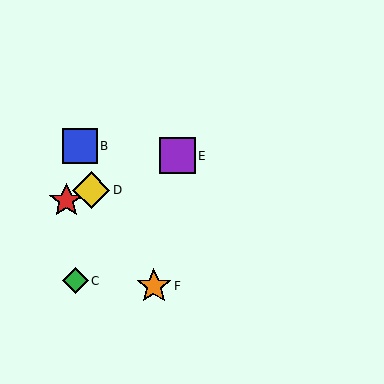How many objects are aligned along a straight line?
3 objects (A, D, E) are aligned along a straight line.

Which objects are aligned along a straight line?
Objects A, D, E are aligned along a straight line.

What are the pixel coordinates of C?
Object C is at (75, 281).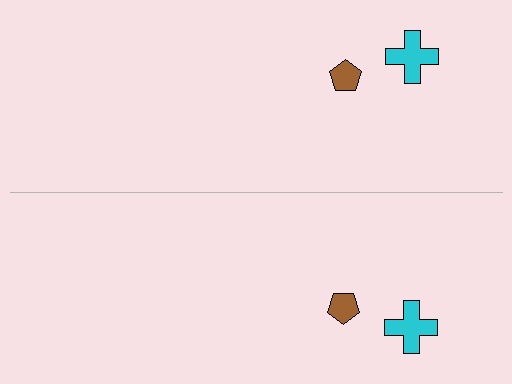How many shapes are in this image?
There are 4 shapes in this image.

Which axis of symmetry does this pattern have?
The pattern has a horizontal axis of symmetry running through the center of the image.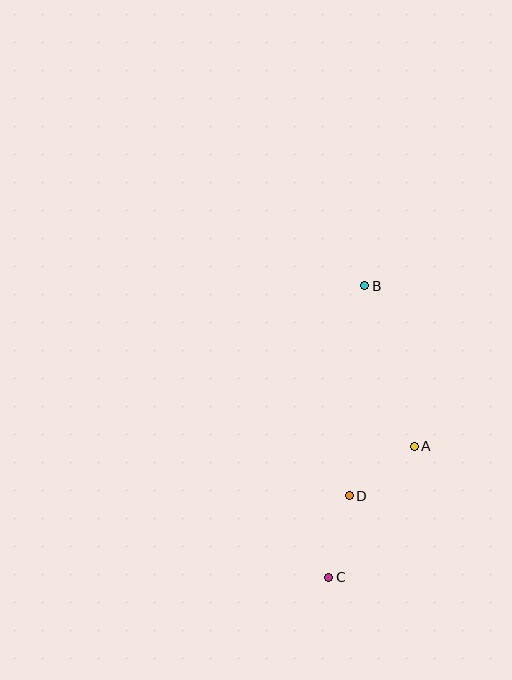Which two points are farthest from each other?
Points B and C are farthest from each other.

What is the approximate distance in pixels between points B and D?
The distance between B and D is approximately 211 pixels.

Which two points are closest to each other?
Points A and D are closest to each other.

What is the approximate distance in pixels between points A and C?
The distance between A and C is approximately 156 pixels.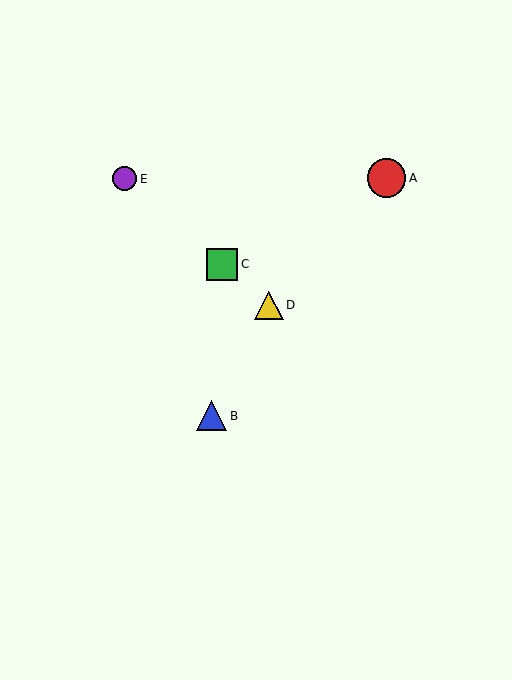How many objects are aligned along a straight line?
3 objects (C, D, E) are aligned along a straight line.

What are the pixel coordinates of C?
Object C is at (222, 264).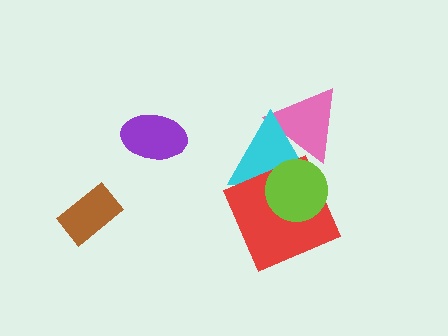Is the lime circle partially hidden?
No, no other shape covers it.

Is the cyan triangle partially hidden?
Yes, it is partially covered by another shape.